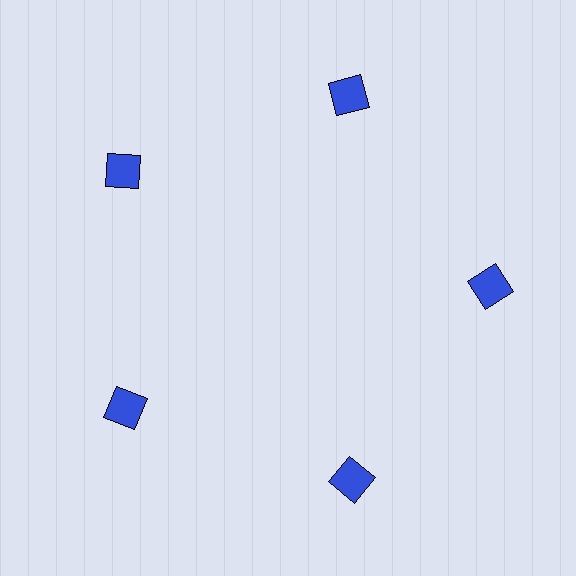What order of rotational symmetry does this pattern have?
This pattern has 5-fold rotational symmetry.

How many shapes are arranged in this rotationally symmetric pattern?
There are 5 shapes, arranged in 5 groups of 1.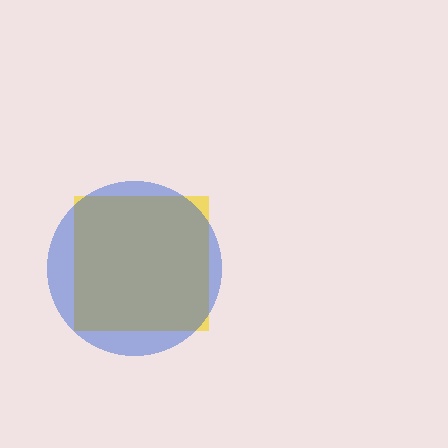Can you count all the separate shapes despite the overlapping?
Yes, there are 2 separate shapes.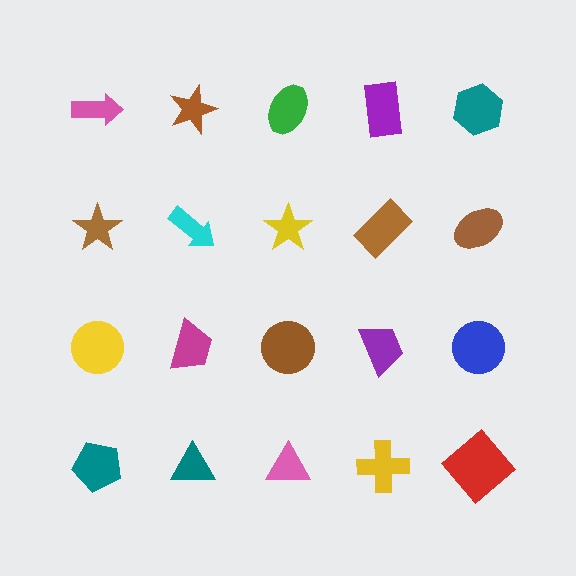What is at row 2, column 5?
A brown ellipse.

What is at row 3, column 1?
A yellow circle.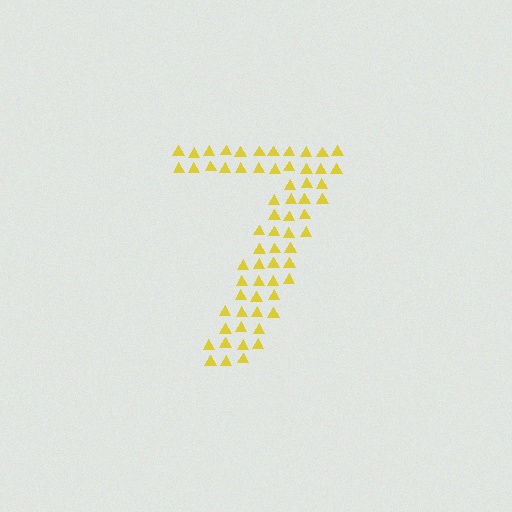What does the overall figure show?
The overall figure shows the digit 7.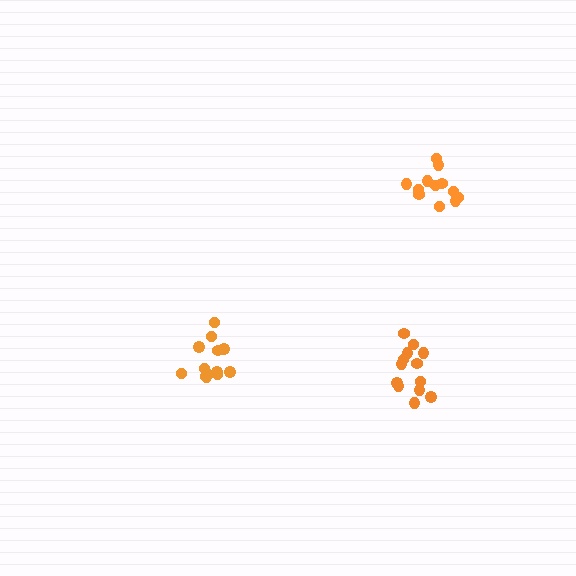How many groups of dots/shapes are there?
There are 3 groups.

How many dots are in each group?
Group 1: 13 dots, Group 2: 12 dots, Group 3: 13 dots (38 total).